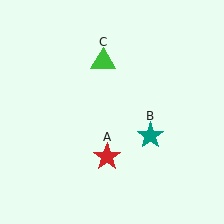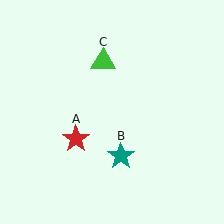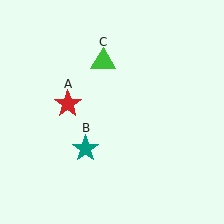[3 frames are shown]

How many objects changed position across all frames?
2 objects changed position: red star (object A), teal star (object B).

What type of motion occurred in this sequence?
The red star (object A), teal star (object B) rotated clockwise around the center of the scene.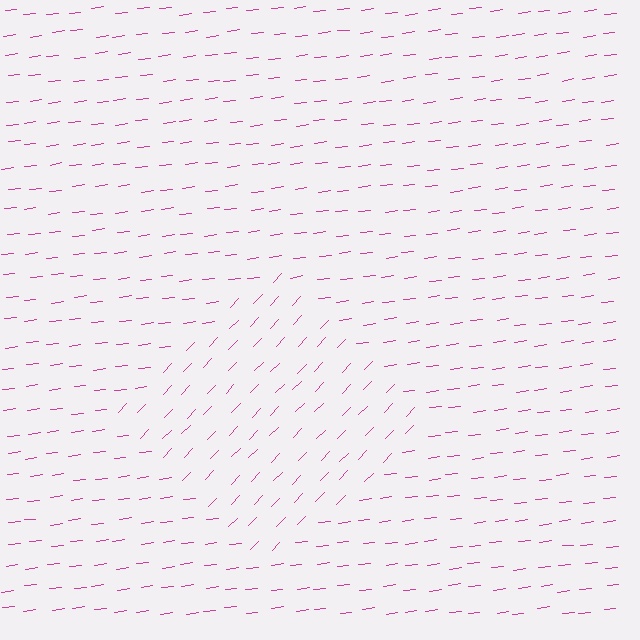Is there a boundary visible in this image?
Yes, there is a texture boundary formed by a change in line orientation.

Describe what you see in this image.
The image is filled with small magenta line segments. A diamond region in the image has lines oriented differently from the surrounding lines, creating a visible texture boundary.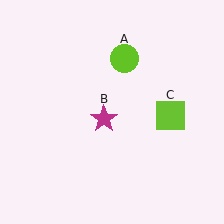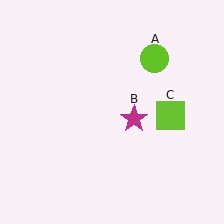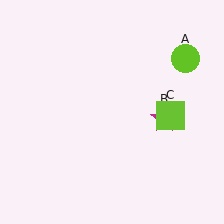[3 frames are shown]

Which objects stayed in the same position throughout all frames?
Lime square (object C) remained stationary.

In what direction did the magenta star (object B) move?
The magenta star (object B) moved right.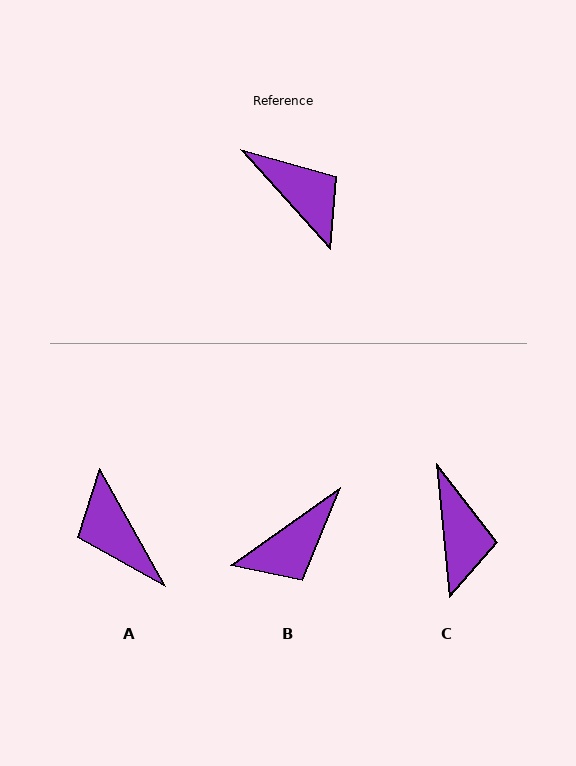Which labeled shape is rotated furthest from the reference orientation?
A, about 167 degrees away.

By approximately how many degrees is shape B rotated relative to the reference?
Approximately 97 degrees clockwise.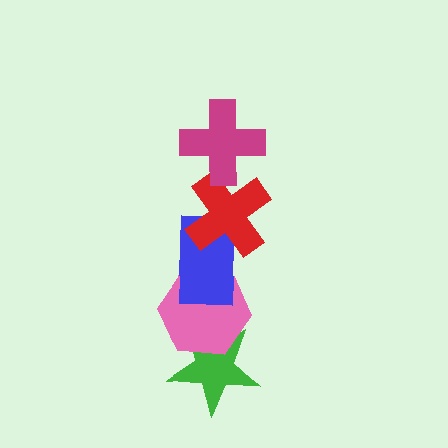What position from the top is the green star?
The green star is 5th from the top.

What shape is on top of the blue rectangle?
The red cross is on top of the blue rectangle.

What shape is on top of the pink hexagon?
The blue rectangle is on top of the pink hexagon.